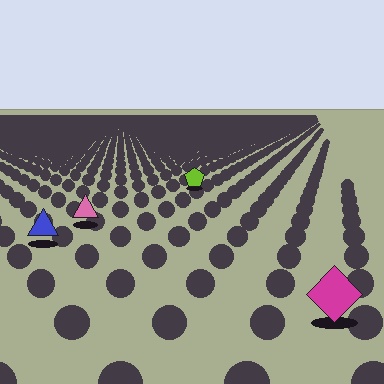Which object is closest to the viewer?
The magenta diamond is closest. The texture marks near it are larger and more spread out.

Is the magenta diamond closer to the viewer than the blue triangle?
Yes. The magenta diamond is closer — you can tell from the texture gradient: the ground texture is coarser near it.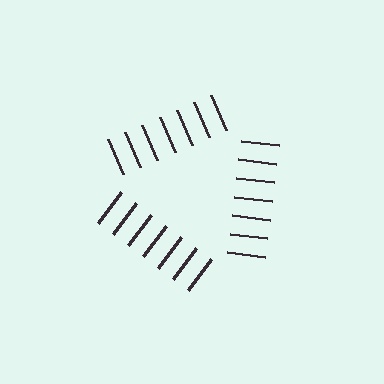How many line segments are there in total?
21 — 7 along each of the 3 edges.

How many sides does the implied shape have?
3 sides — the line-ends trace a triangle.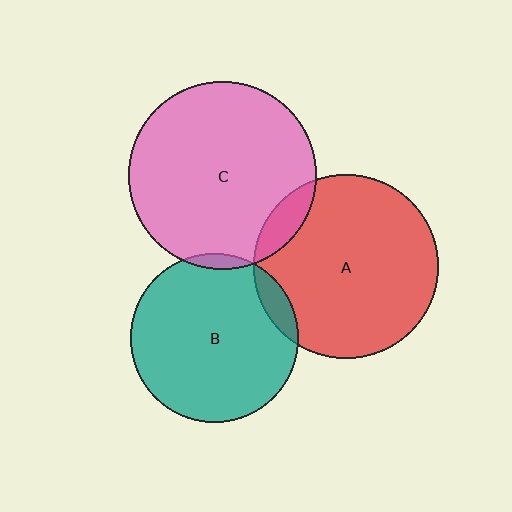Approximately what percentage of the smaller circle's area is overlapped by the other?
Approximately 5%.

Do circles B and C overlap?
Yes.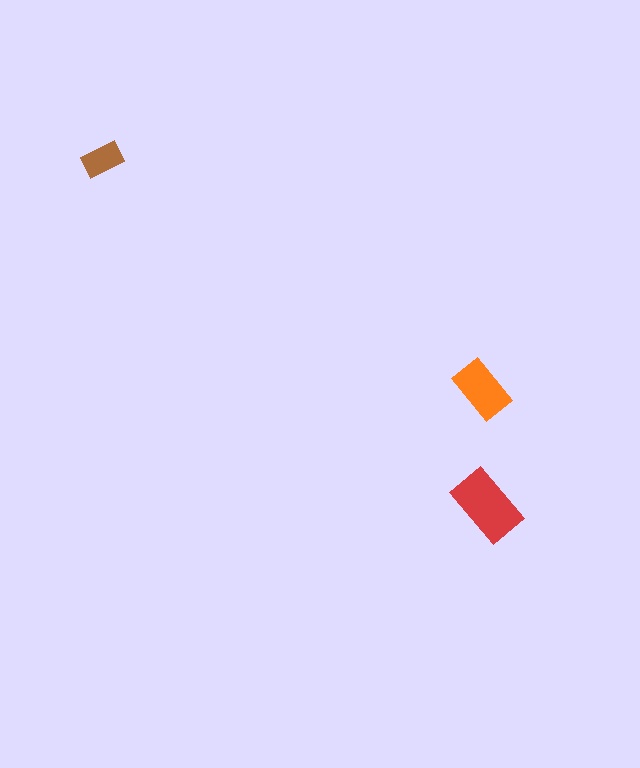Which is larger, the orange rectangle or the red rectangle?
The red one.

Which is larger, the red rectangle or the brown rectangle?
The red one.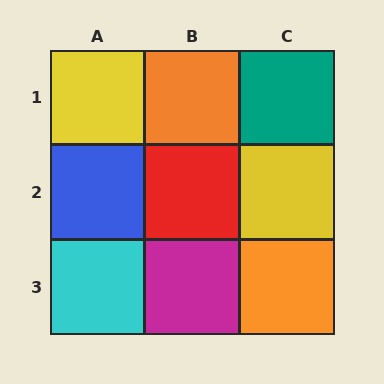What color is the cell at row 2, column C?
Yellow.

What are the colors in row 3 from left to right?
Cyan, magenta, orange.